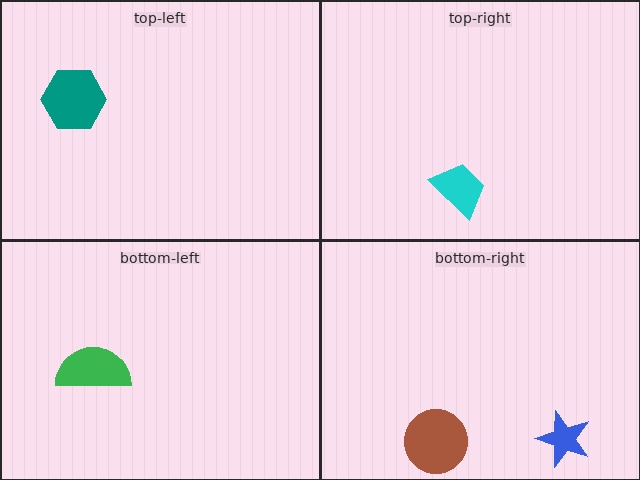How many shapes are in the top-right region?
1.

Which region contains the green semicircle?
The bottom-left region.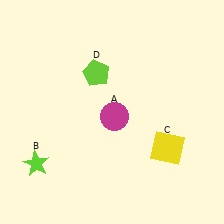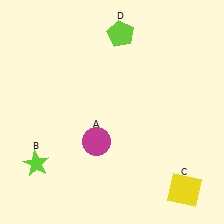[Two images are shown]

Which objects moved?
The objects that moved are: the magenta circle (A), the yellow square (C), the lime pentagon (D).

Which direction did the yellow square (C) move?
The yellow square (C) moved down.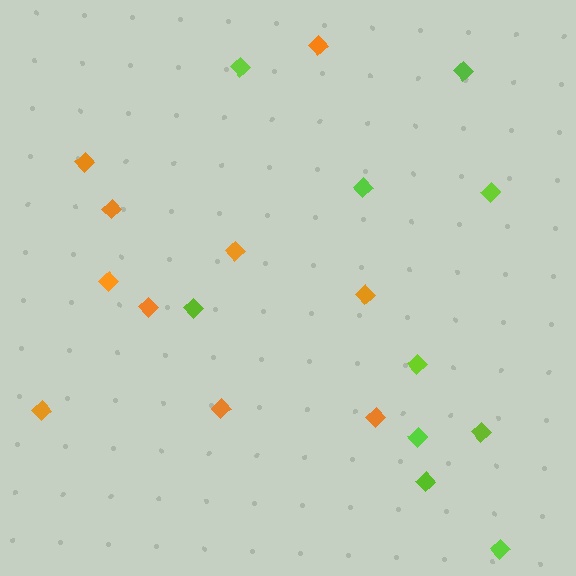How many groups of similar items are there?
There are 2 groups: one group of orange diamonds (10) and one group of lime diamonds (10).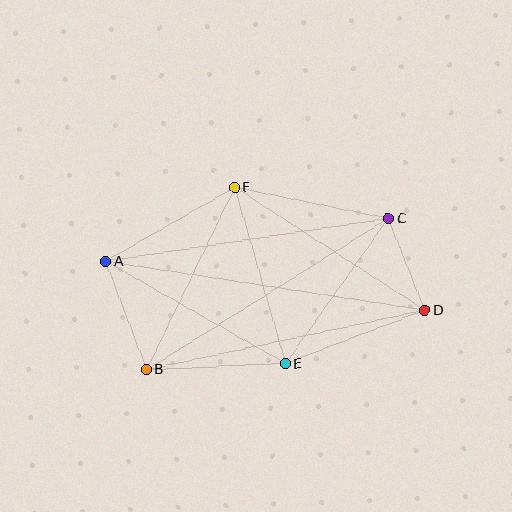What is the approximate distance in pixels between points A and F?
The distance between A and F is approximately 148 pixels.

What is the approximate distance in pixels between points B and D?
The distance between B and D is approximately 285 pixels.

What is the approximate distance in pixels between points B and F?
The distance between B and F is approximately 202 pixels.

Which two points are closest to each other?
Points C and D are closest to each other.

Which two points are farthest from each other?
Points A and D are farthest from each other.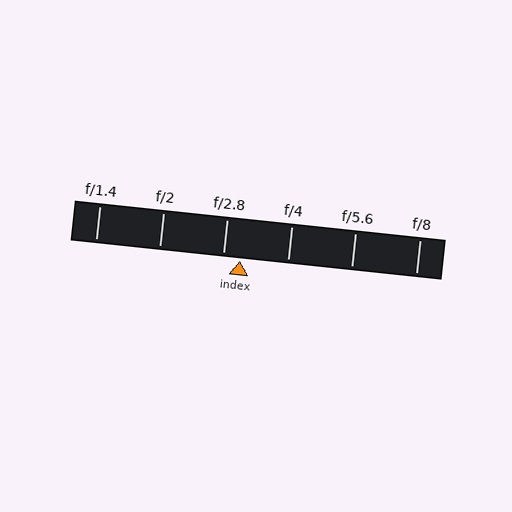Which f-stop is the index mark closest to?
The index mark is closest to f/2.8.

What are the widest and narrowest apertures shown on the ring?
The widest aperture shown is f/1.4 and the narrowest is f/8.